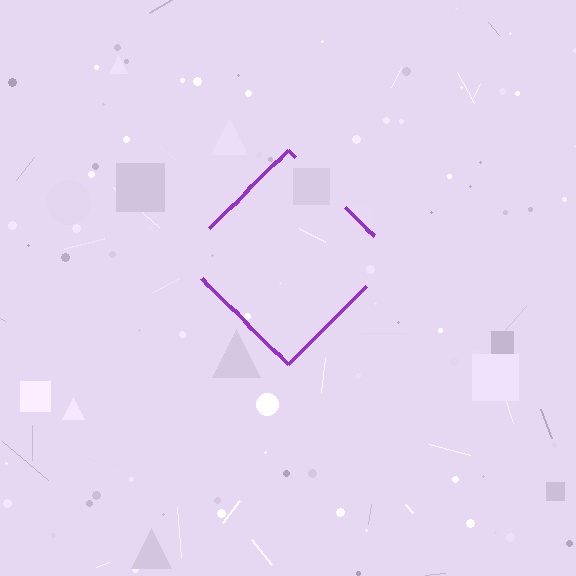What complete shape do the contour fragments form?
The contour fragments form a diamond.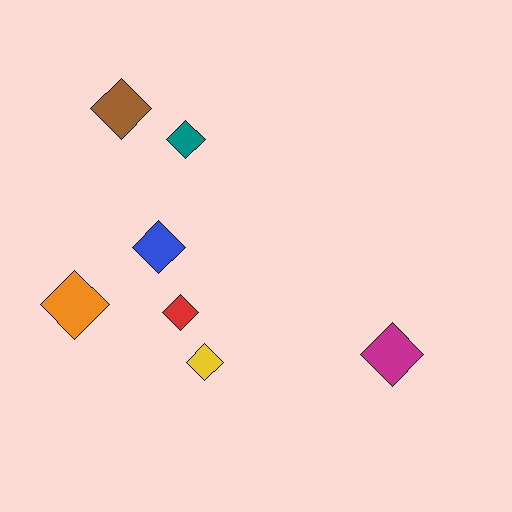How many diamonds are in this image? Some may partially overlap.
There are 7 diamonds.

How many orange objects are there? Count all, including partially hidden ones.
There is 1 orange object.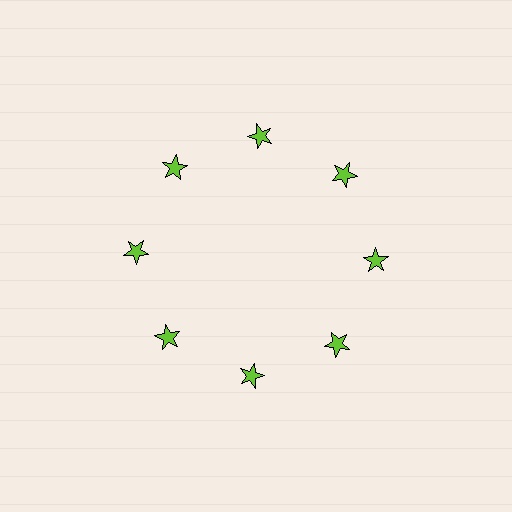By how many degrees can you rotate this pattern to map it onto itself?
The pattern maps onto itself every 45 degrees of rotation.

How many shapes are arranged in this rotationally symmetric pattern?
There are 8 shapes, arranged in 8 groups of 1.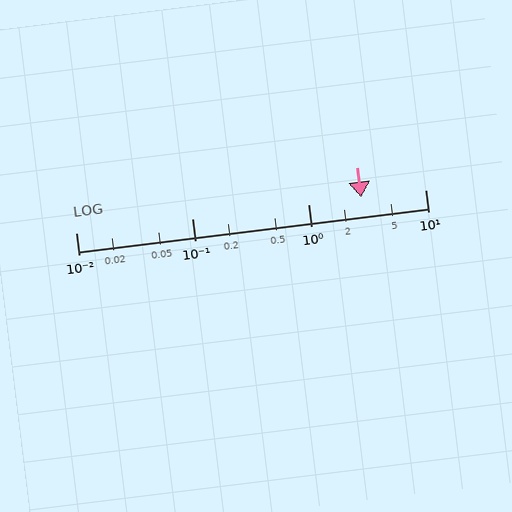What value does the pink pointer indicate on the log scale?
The pointer indicates approximately 2.8.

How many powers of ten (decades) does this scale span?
The scale spans 3 decades, from 0.01 to 10.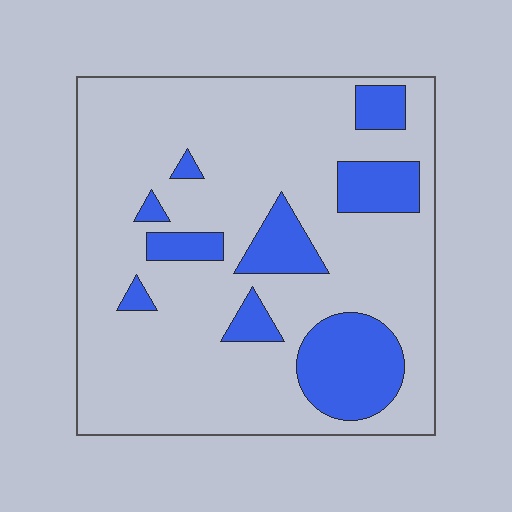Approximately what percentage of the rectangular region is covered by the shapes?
Approximately 20%.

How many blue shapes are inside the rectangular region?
9.